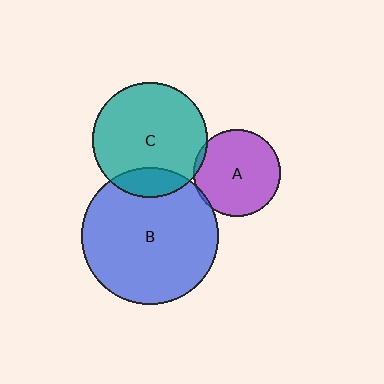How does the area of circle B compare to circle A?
Approximately 2.5 times.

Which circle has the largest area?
Circle B (blue).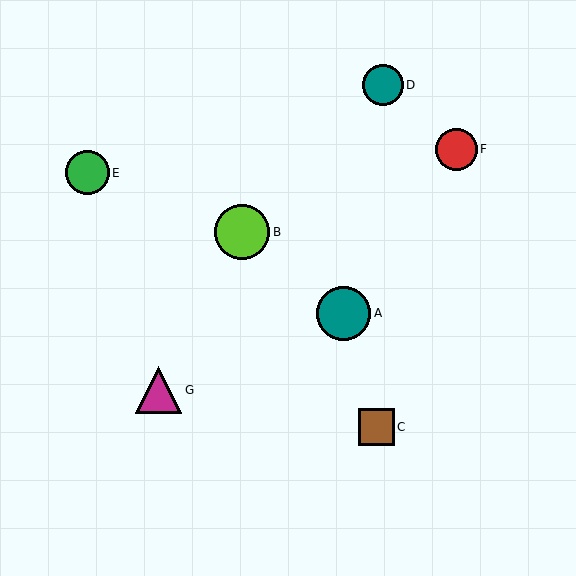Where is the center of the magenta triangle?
The center of the magenta triangle is at (158, 390).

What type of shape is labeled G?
Shape G is a magenta triangle.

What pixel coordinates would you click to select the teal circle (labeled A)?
Click at (344, 313) to select the teal circle A.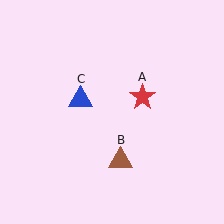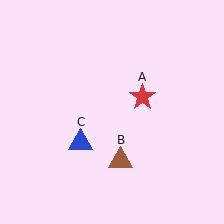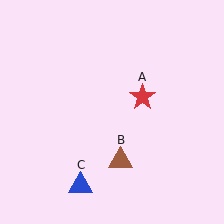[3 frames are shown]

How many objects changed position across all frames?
1 object changed position: blue triangle (object C).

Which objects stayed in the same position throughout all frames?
Red star (object A) and brown triangle (object B) remained stationary.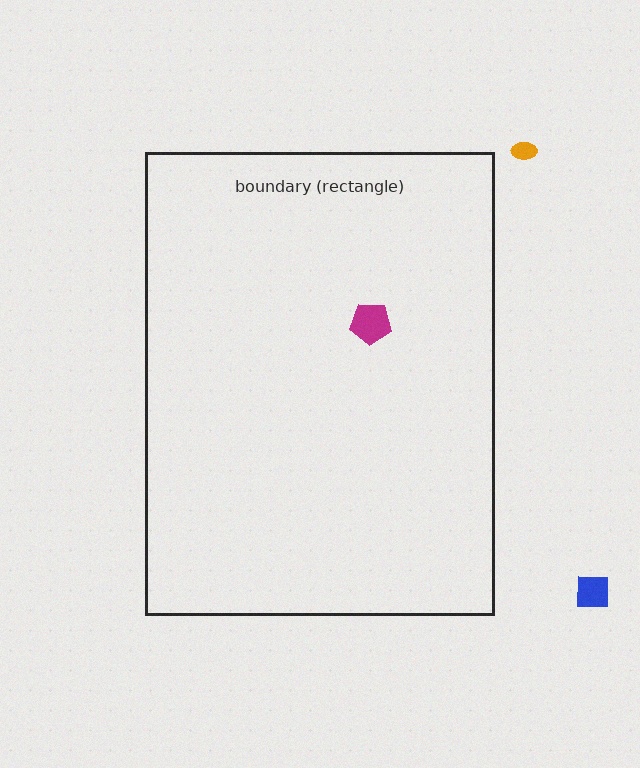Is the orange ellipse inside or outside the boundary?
Outside.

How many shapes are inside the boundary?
1 inside, 2 outside.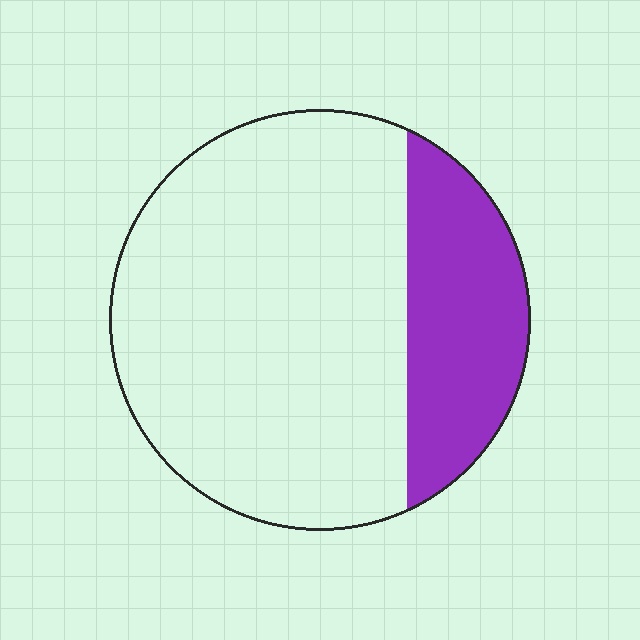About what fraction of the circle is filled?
About one quarter (1/4).